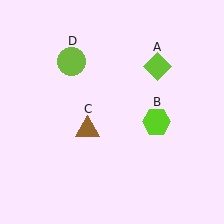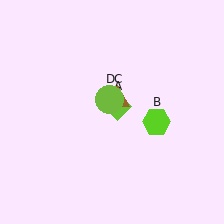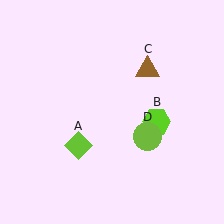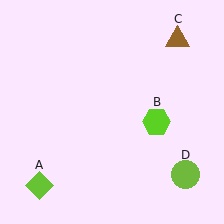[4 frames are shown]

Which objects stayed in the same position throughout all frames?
Lime hexagon (object B) remained stationary.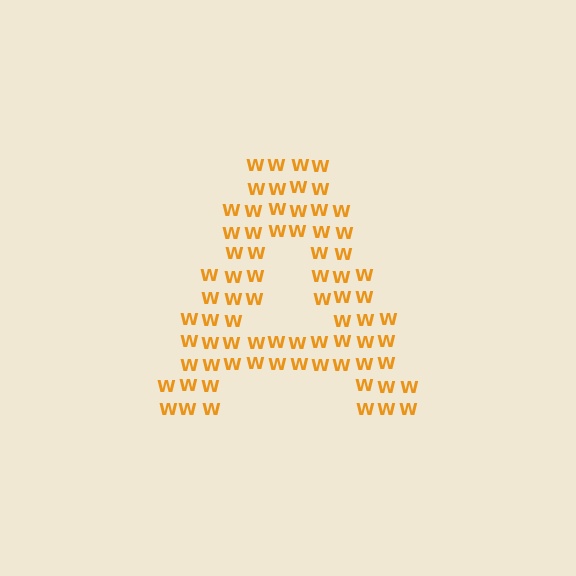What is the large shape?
The large shape is the letter A.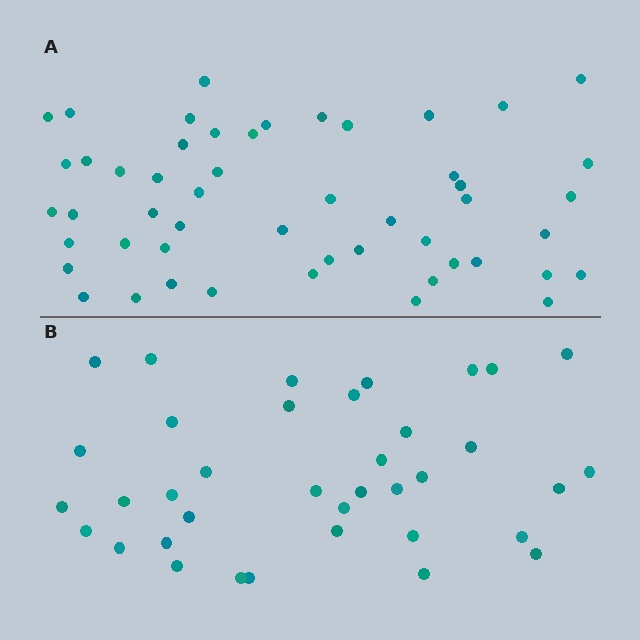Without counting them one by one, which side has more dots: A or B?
Region A (the top region) has more dots.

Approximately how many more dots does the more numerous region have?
Region A has approximately 15 more dots than region B.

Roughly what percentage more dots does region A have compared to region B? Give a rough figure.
About 40% more.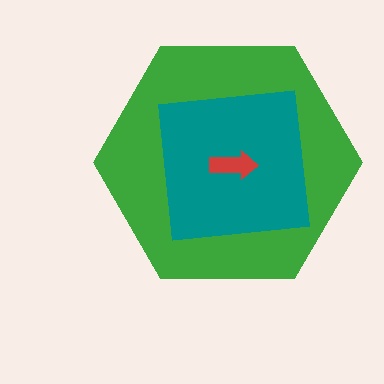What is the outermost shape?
The green hexagon.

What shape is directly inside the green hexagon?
The teal square.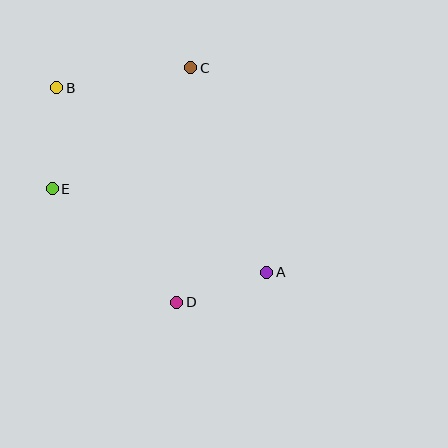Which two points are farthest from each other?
Points A and B are farthest from each other.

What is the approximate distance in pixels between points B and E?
The distance between B and E is approximately 101 pixels.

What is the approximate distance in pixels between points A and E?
The distance between A and E is approximately 230 pixels.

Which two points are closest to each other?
Points A and D are closest to each other.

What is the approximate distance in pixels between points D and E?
The distance between D and E is approximately 169 pixels.